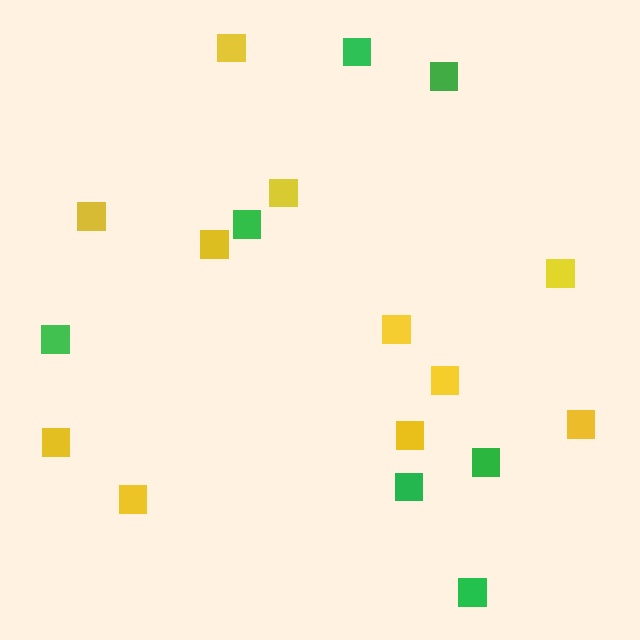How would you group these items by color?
There are 2 groups: one group of yellow squares (11) and one group of green squares (7).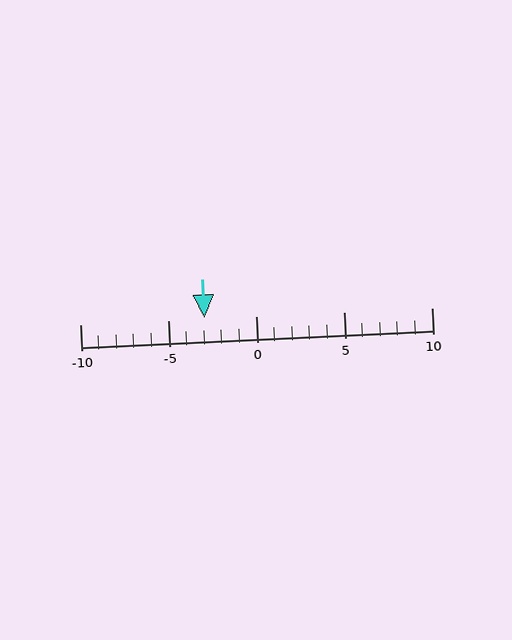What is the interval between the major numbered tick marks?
The major tick marks are spaced 5 units apart.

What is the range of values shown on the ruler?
The ruler shows values from -10 to 10.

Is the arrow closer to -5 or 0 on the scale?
The arrow is closer to -5.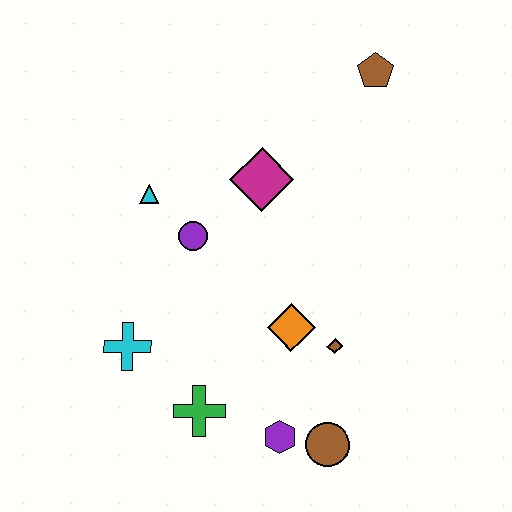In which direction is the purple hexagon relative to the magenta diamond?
The purple hexagon is below the magenta diamond.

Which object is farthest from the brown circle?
The brown pentagon is farthest from the brown circle.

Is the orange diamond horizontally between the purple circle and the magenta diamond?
No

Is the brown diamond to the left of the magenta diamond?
No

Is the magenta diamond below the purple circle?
No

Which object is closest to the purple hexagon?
The brown circle is closest to the purple hexagon.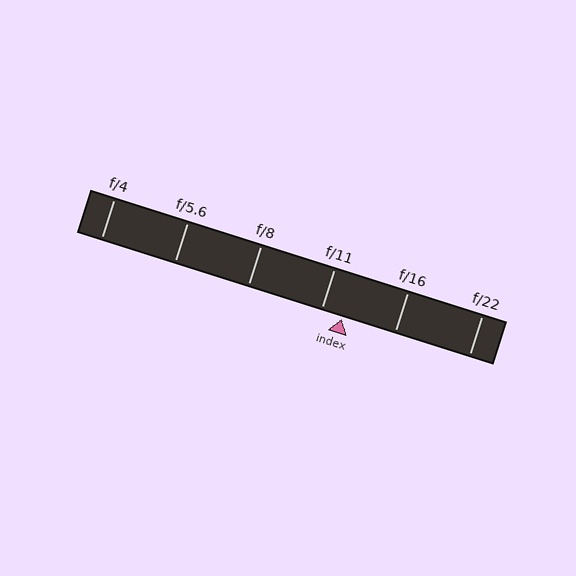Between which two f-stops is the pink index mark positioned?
The index mark is between f/11 and f/16.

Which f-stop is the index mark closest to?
The index mark is closest to f/11.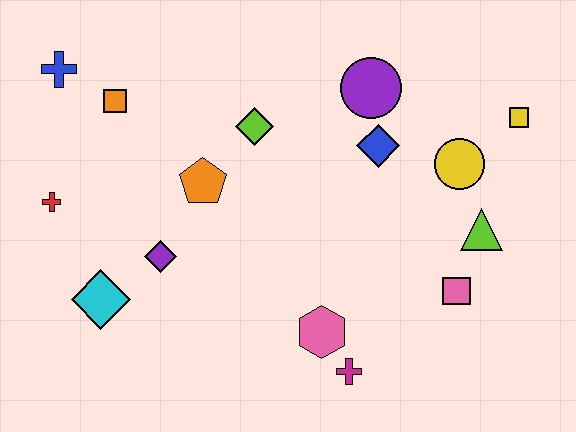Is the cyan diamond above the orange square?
No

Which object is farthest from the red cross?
The yellow square is farthest from the red cross.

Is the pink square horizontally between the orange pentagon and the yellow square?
Yes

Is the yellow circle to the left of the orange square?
No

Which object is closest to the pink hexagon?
The magenta cross is closest to the pink hexagon.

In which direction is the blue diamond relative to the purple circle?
The blue diamond is below the purple circle.